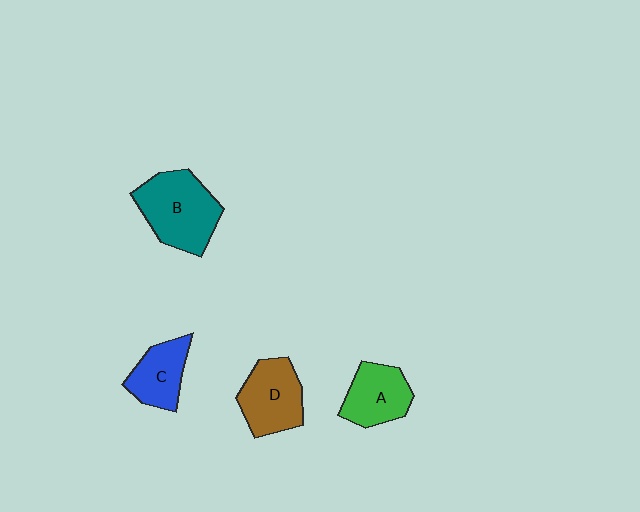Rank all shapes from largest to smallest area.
From largest to smallest: B (teal), D (brown), A (green), C (blue).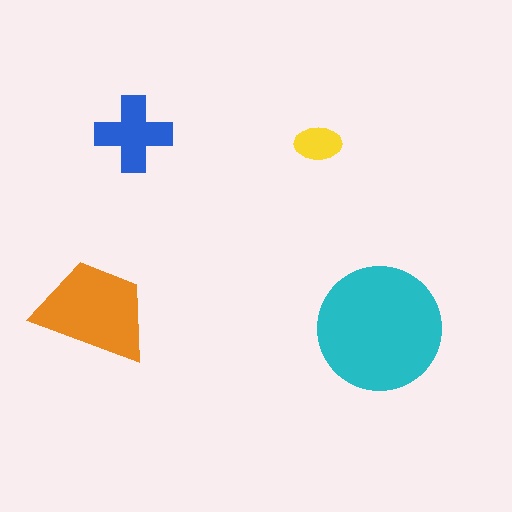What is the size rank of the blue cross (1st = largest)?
3rd.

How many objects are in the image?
There are 4 objects in the image.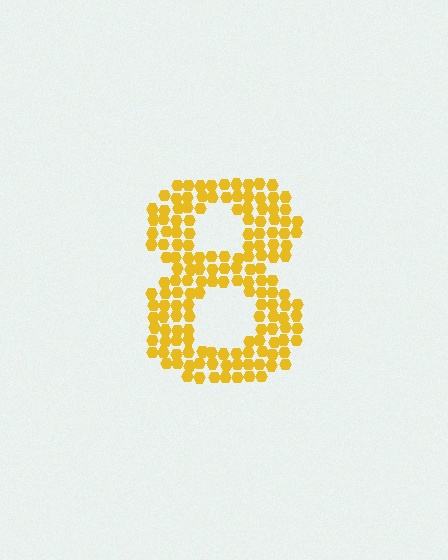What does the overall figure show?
The overall figure shows the digit 8.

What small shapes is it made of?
It is made of small hexagons.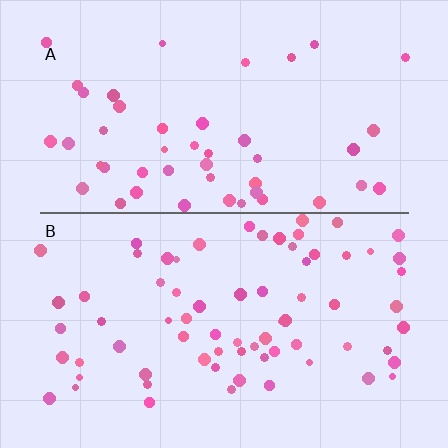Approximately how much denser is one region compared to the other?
Approximately 1.5× — region B over region A.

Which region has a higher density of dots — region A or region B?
B (the bottom).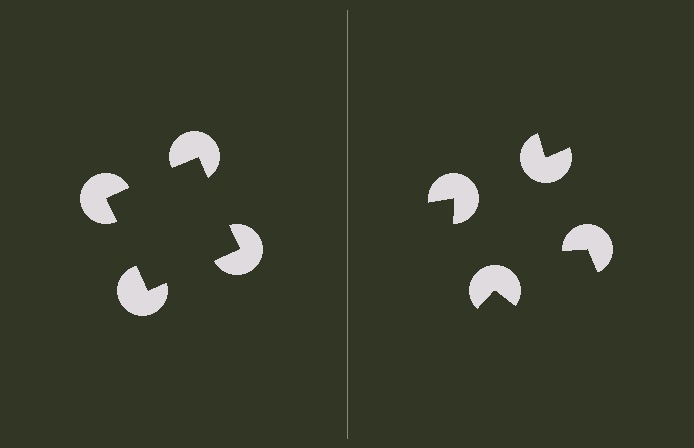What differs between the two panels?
The pac-man discs are positioned identically on both sides; only the wedge orientations differ. On the left they align to a square; on the right they are misaligned.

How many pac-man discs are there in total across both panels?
8 — 4 on each side.